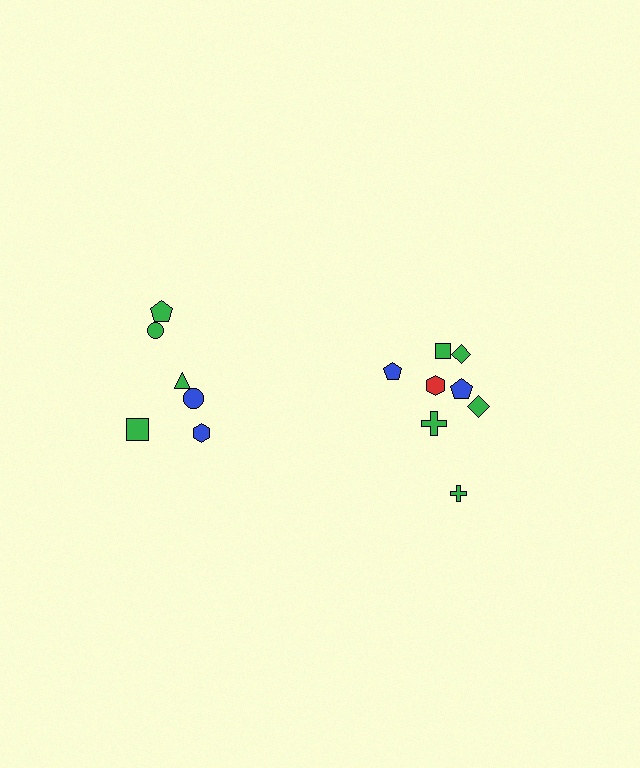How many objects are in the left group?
There are 6 objects.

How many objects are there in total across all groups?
There are 14 objects.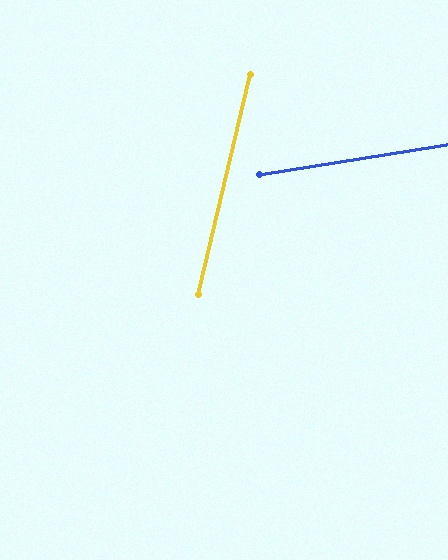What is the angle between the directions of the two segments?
Approximately 68 degrees.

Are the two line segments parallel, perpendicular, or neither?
Neither parallel nor perpendicular — they differ by about 68°.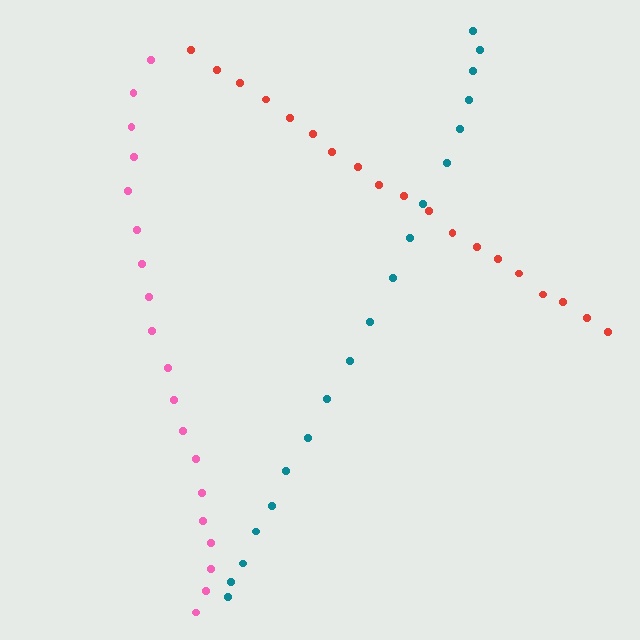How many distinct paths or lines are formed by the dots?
There are 3 distinct paths.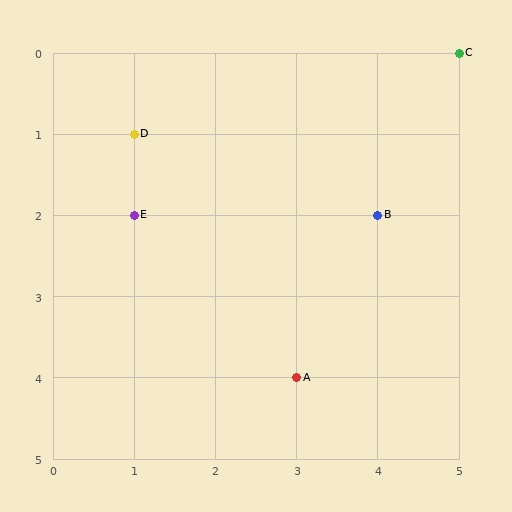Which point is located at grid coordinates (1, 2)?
Point E is at (1, 2).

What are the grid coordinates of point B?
Point B is at grid coordinates (4, 2).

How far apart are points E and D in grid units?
Points E and D are 1 row apart.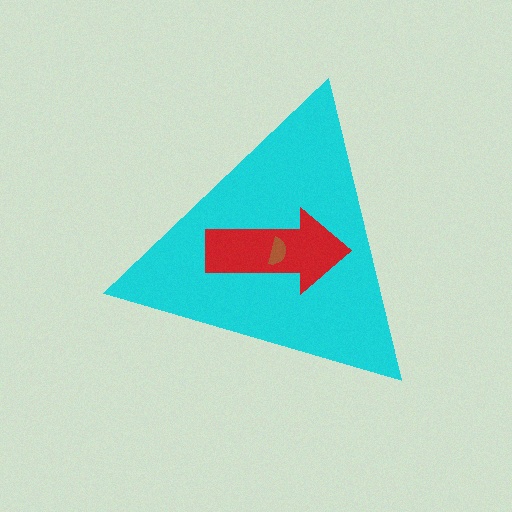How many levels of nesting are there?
3.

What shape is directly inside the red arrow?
The brown semicircle.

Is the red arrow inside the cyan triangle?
Yes.